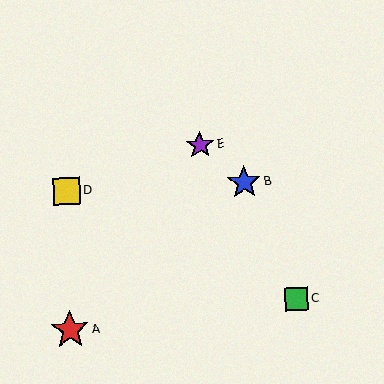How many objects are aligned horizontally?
2 objects (B, D) are aligned horizontally.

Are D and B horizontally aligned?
Yes, both are at y≈191.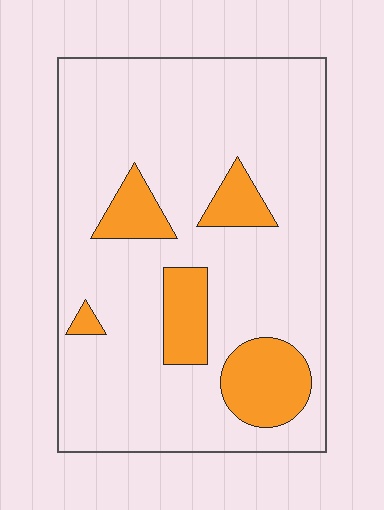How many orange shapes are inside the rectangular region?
5.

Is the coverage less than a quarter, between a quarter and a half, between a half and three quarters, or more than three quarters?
Less than a quarter.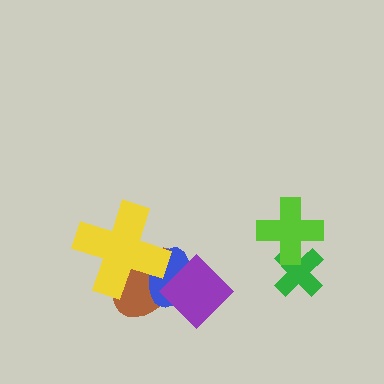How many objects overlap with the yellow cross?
2 objects overlap with the yellow cross.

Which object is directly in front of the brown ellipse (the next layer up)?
The blue ellipse is directly in front of the brown ellipse.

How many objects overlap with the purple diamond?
2 objects overlap with the purple diamond.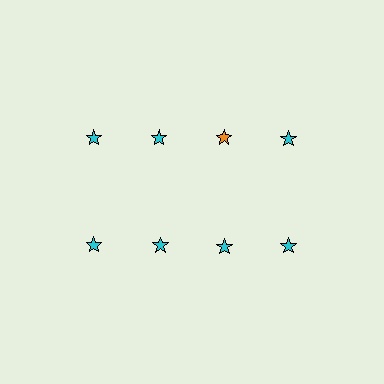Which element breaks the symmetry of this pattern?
The orange star in the top row, center column breaks the symmetry. All other shapes are cyan stars.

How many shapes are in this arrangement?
There are 8 shapes arranged in a grid pattern.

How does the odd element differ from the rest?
It has a different color: orange instead of cyan.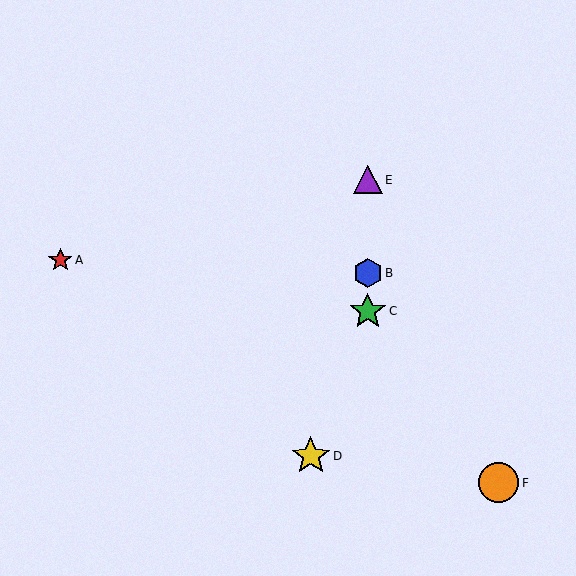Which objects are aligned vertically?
Objects B, C, E are aligned vertically.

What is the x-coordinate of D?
Object D is at x≈311.